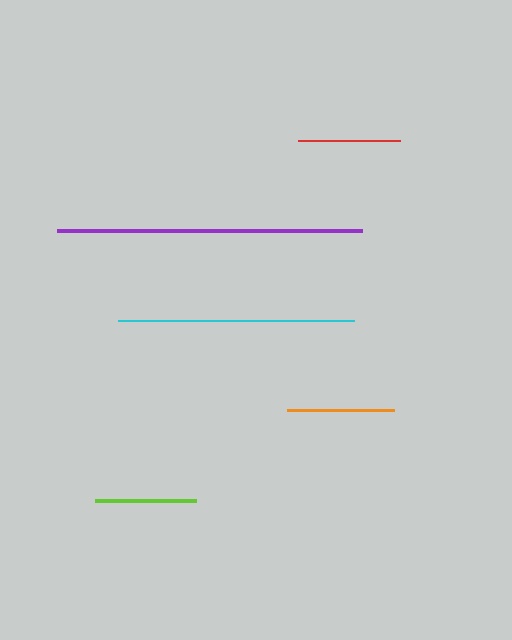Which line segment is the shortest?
The lime line is the shortest at approximately 101 pixels.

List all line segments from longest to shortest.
From longest to shortest: purple, cyan, orange, red, lime.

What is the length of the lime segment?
The lime segment is approximately 101 pixels long.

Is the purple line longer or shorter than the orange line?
The purple line is longer than the orange line.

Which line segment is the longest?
The purple line is the longest at approximately 305 pixels.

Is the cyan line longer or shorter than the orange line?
The cyan line is longer than the orange line.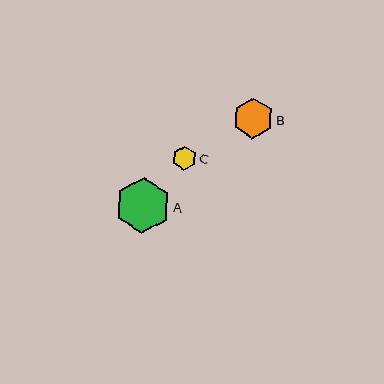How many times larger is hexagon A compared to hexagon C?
Hexagon A is approximately 2.3 times the size of hexagon C.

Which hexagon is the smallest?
Hexagon C is the smallest with a size of approximately 25 pixels.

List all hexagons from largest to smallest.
From largest to smallest: A, B, C.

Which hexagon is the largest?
Hexagon A is the largest with a size of approximately 56 pixels.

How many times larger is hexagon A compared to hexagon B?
Hexagon A is approximately 1.4 times the size of hexagon B.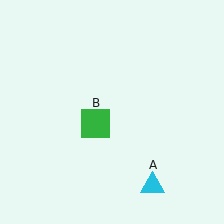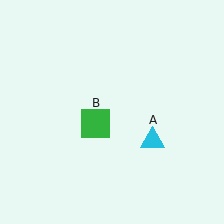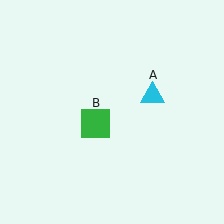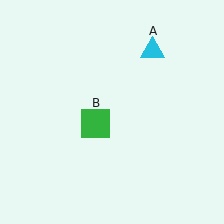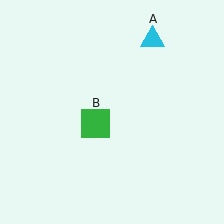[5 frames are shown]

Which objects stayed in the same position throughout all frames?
Green square (object B) remained stationary.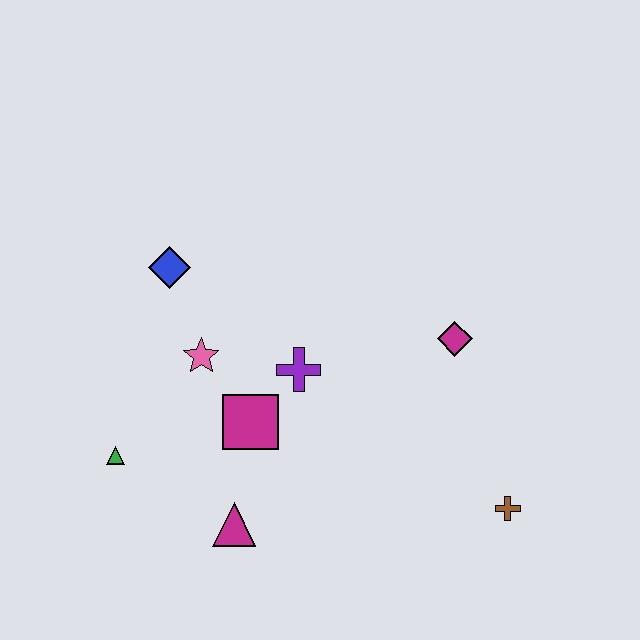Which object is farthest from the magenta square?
The brown cross is farthest from the magenta square.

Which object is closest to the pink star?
The magenta square is closest to the pink star.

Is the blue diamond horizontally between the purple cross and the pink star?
No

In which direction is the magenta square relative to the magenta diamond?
The magenta square is to the left of the magenta diamond.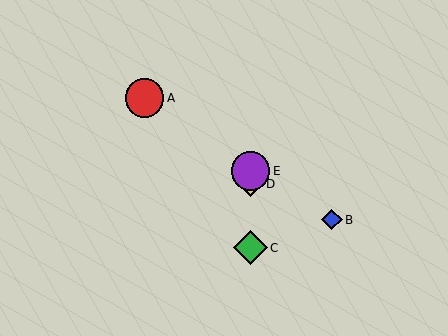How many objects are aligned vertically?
3 objects (C, D, E) are aligned vertically.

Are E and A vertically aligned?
No, E is at x≈250 and A is at x≈144.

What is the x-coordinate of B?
Object B is at x≈332.